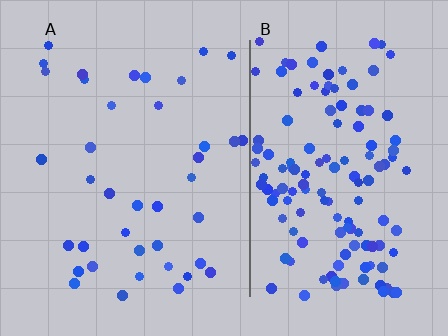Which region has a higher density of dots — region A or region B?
B (the right).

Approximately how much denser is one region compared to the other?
Approximately 3.6× — region B over region A.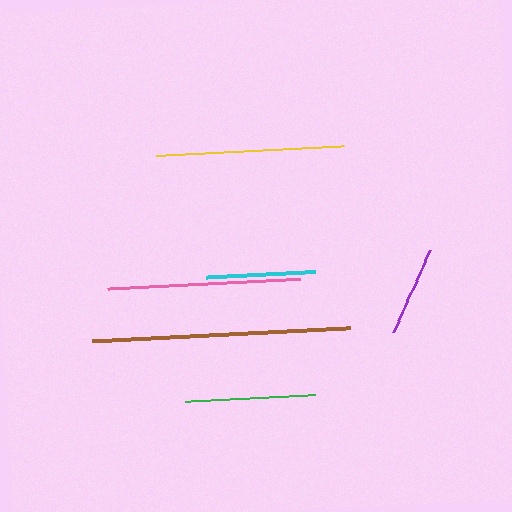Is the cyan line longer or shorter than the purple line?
The cyan line is longer than the purple line.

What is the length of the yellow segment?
The yellow segment is approximately 189 pixels long.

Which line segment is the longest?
The brown line is the longest at approximately 258 pixels.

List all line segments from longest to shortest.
From longest to shortest: brown, pink, yellow, green, cyan, purple.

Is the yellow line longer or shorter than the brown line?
The brown line is longer than the yellow line.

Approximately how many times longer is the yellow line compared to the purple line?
The yellow line is approximately 2.1 times the length of the purple line.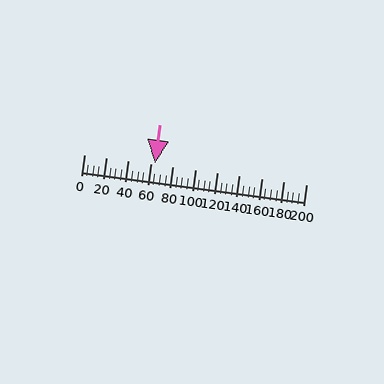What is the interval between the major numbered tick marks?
The major tick marks are spaced 20 units apart.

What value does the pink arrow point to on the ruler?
The pink arrow points to approximately 64.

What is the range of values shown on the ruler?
The ruler shows values from 0 to 200.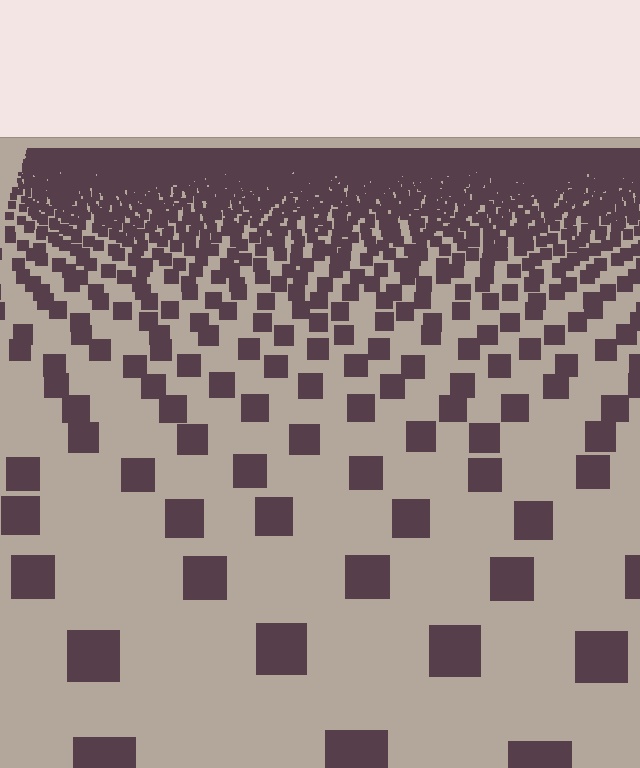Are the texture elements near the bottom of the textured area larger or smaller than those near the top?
Larger. Near the bottom, elements are closer to the viewer and appear at a bigger on-screen size.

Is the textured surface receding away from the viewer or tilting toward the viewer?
The surface is receding away from the viewer. Texture elements get smaller and denser toward the top.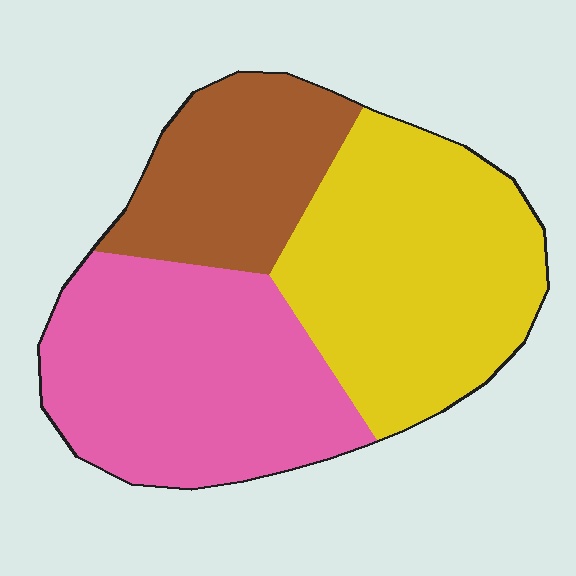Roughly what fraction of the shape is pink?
Pink takes up between a third and a half of the shape.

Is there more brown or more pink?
Pink.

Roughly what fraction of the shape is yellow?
Yellow covers 39% of the shape.